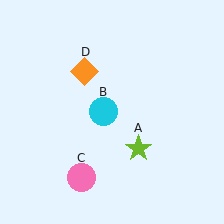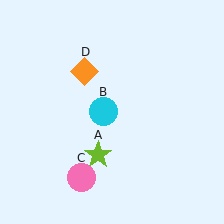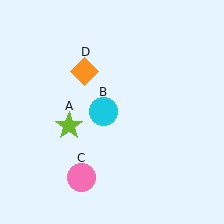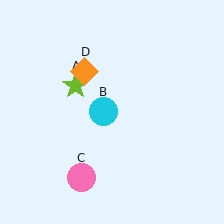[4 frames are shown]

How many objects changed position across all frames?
1 object changed position: lime star (object A).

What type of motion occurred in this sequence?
The lime star (object A) rotated clockwise around the center of the scene.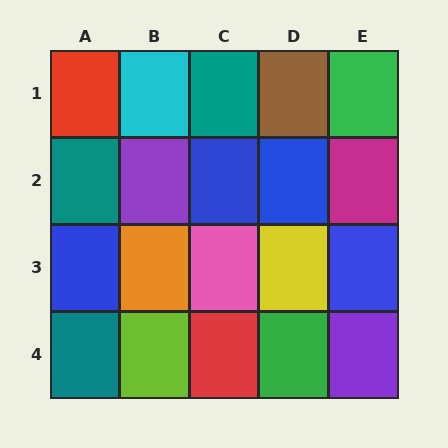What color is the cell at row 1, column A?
Red.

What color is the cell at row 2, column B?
Purple.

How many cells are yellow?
1 cell is yellow.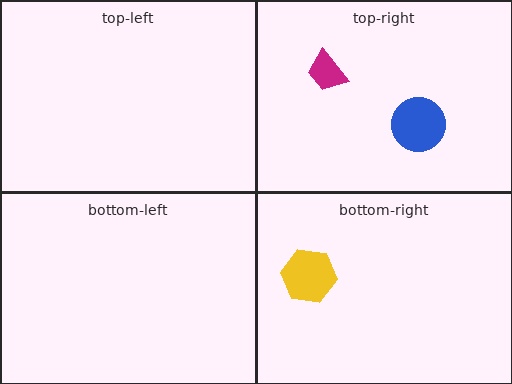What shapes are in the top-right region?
The blue circle, the magenta trapezoid.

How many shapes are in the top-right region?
2.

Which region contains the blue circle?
The top-right region.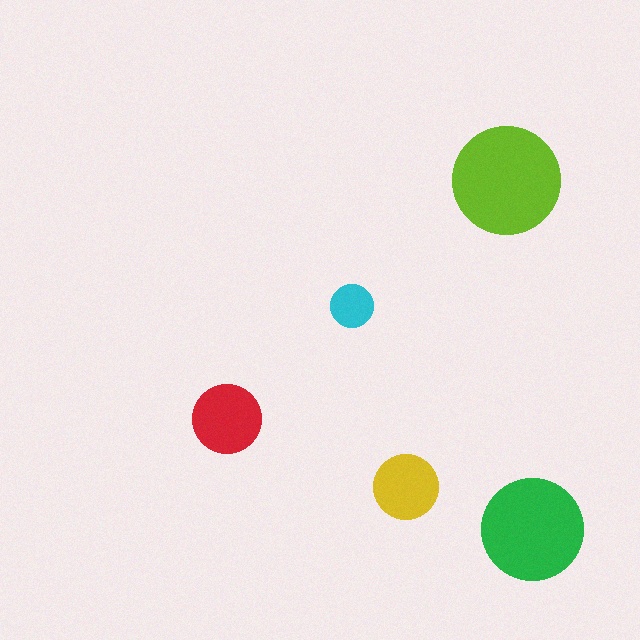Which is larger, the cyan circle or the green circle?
The green one.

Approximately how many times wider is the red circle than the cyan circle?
About 1.5 times wider.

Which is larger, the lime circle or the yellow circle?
The lime one.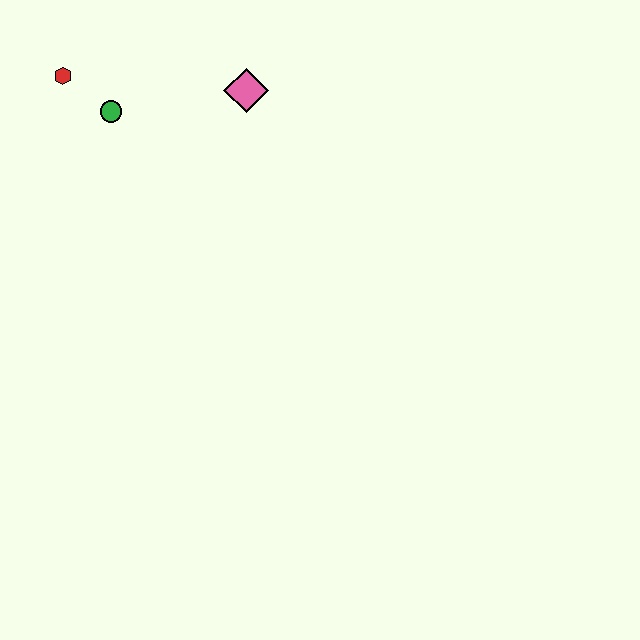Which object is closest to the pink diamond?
The green circle is closest to the pink diamond.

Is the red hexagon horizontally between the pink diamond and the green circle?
No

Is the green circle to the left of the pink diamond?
Yes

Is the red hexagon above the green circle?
Yes